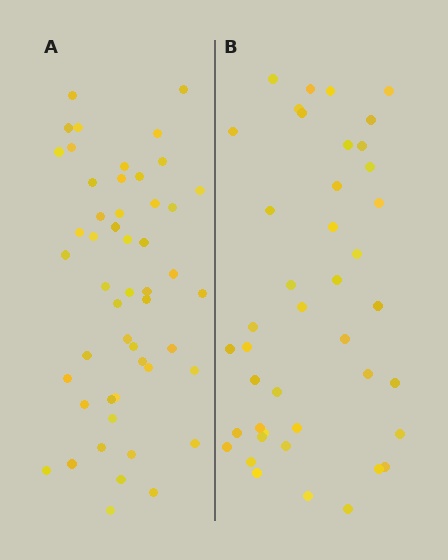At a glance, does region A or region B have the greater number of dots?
Region A (the left region) has more dots.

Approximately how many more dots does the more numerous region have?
Region A has roughly 8 or so more dots than region B.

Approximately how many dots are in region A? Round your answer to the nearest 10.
About 50 dots.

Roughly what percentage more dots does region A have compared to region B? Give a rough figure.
About 20% more.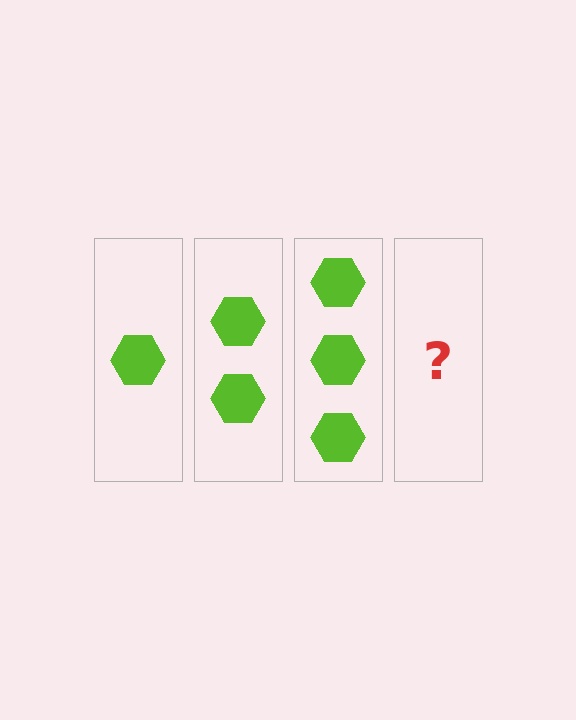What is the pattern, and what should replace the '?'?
The pattern is that each step adds one more hexagon. The '?' should be 4 hexagons.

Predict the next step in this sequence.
The next step is 4 hexagons.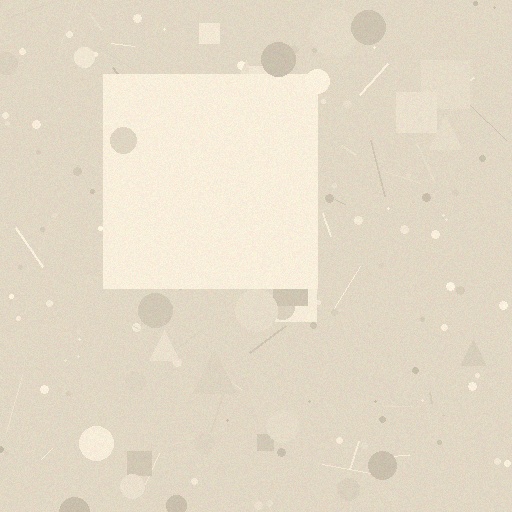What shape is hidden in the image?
A square is hidden in the image.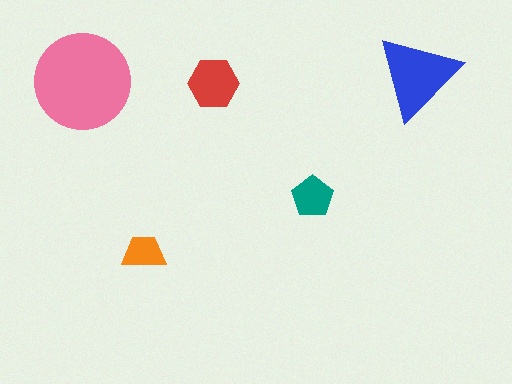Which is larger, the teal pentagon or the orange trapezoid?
The teal pentagon.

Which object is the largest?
The pink circle.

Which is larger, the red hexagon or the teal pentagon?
The red hexagon.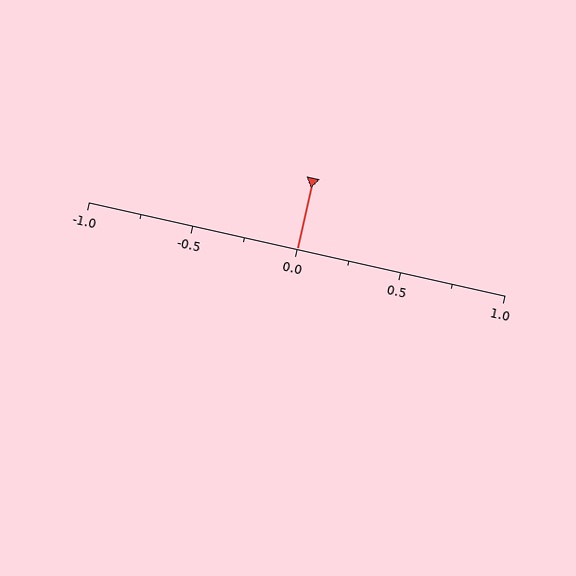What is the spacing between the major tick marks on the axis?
The major ticks are spaced 0.5 apart.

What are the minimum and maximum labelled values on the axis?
The axis runs from -1.0 to 1.0.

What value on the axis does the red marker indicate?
The marker indicates approximately 0.